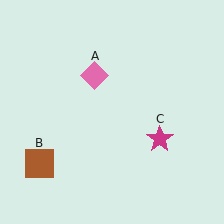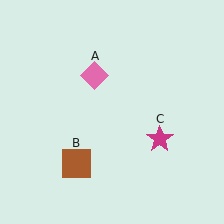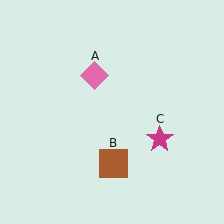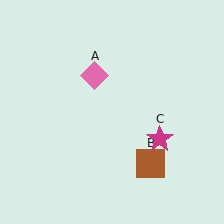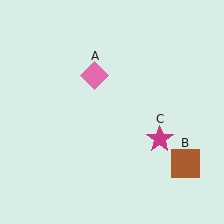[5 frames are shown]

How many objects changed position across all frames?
1 object changed position: brown square (object B).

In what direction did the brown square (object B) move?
The brown square (object B) moved right.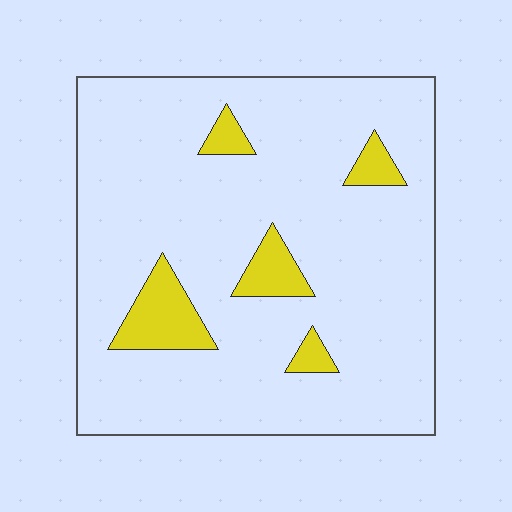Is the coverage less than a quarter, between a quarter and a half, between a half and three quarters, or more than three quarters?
Less than a quarter.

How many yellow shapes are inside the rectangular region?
5.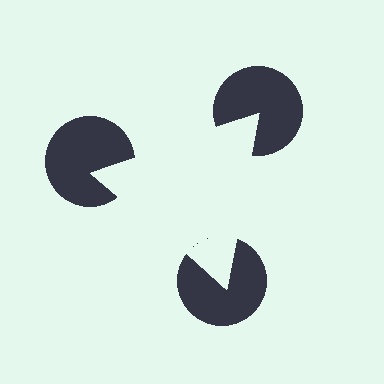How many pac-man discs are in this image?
There are 3 — one at each vertex of the illusory triangle.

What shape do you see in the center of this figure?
An illusory triangle — its edges are inferred from the aligned wedge cuts in the pac-man discs, not physically drawn.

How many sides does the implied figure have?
3 sides.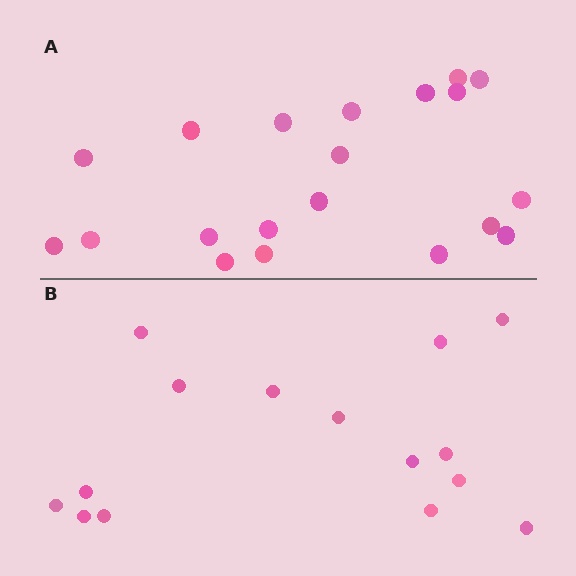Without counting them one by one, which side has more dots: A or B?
Region A (the top region) has more dots.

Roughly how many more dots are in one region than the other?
Region A has about 5 more dots than region B.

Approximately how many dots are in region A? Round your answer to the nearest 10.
About 20 dots.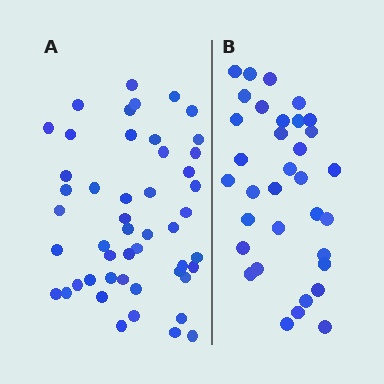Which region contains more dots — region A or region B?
Region A (the left region) has more dots.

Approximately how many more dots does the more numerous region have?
Region A has approximately 15 more dots than region B.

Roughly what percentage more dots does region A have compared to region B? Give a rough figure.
About 45% more.